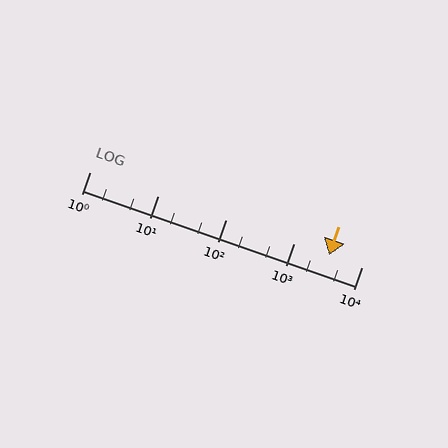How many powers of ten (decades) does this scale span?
The scale spans 4 decades, from 1 to 10000.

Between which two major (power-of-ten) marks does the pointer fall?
The pointer is between 1000 and 10000.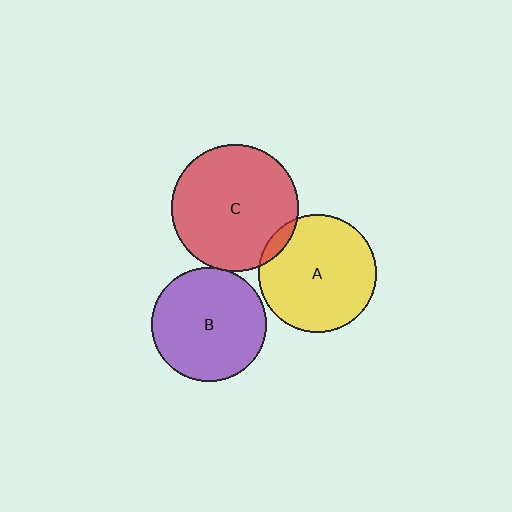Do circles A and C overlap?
Yes.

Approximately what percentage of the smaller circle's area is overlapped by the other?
Approximately 5%.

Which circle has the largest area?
Circle C (red).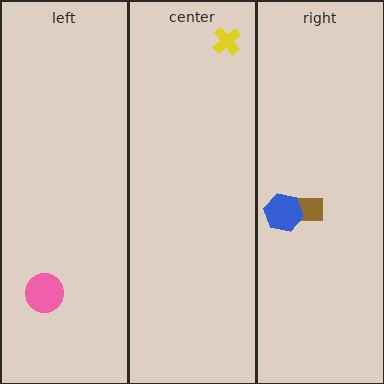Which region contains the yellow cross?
The center region.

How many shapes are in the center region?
1.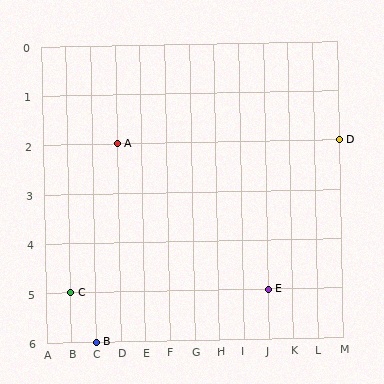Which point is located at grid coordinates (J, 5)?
Point E is at (J, 5).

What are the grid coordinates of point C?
Point C is at grid coordinates (B, 5).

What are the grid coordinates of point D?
Point D is at grid coordinates (M, 2).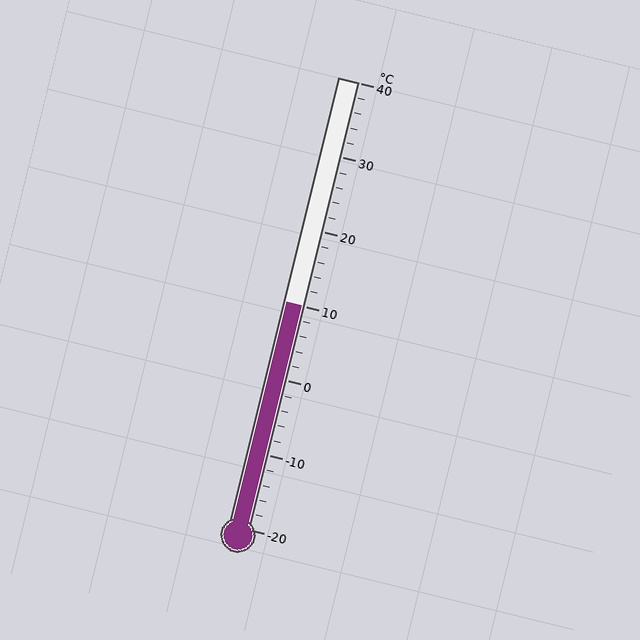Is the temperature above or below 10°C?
The temperature is at 10°C.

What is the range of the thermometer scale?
The thermometer scale ranges from -20°C to 40°C.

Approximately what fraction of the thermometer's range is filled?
The thermometer is filled to approximately 50% of its range.